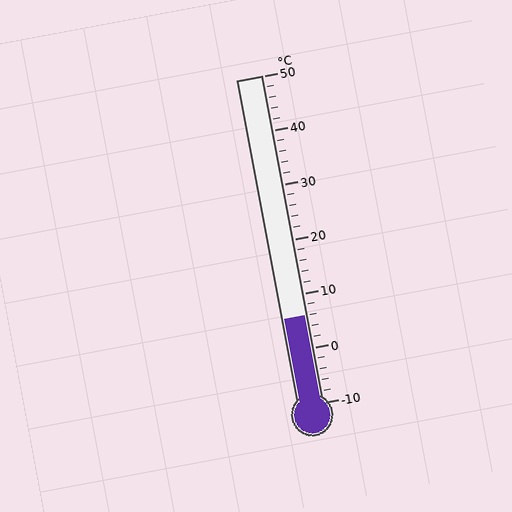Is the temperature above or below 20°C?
The temperature is below 20°C.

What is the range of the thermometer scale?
The thermometer scale ranges from -10°C to 50°C.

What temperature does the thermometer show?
The thermometer shows approximately 6°C.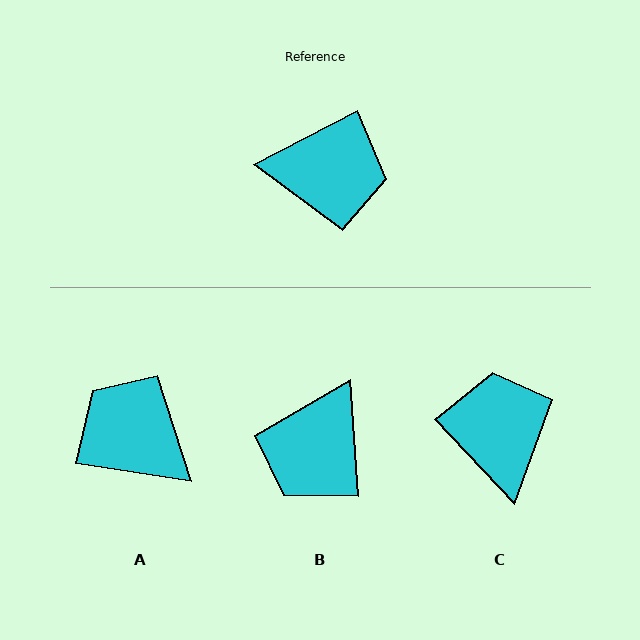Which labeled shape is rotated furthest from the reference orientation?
A, about 144 degrees away.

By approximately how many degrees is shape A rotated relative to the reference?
Approximately 144 degrees counter-clockwise.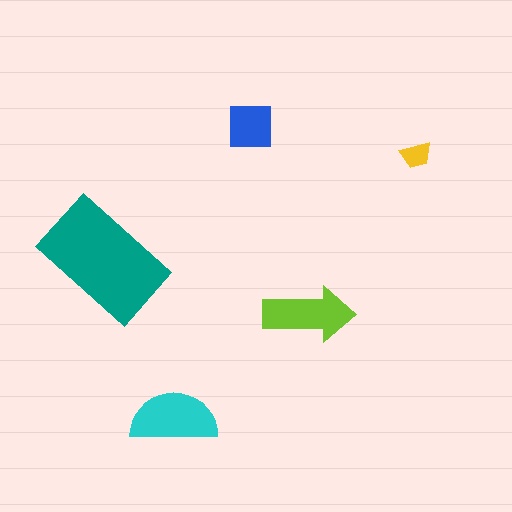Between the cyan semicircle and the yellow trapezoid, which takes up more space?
The cyan semicircle.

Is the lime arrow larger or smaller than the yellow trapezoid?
Larger.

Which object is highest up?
The blue square is topmost.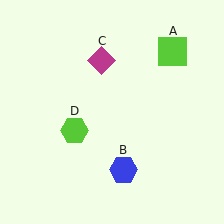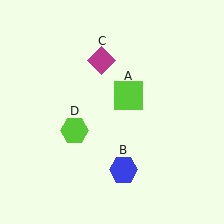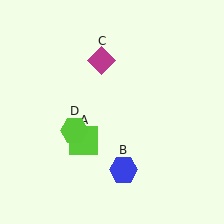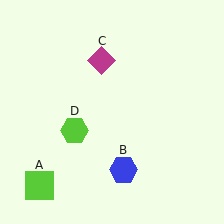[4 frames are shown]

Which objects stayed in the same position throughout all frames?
Blue hexagon (object B) and magenta diamond (object C) and lime hexagon (object D) remained stationary.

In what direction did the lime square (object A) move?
The lime square (object A) moved down and to the left.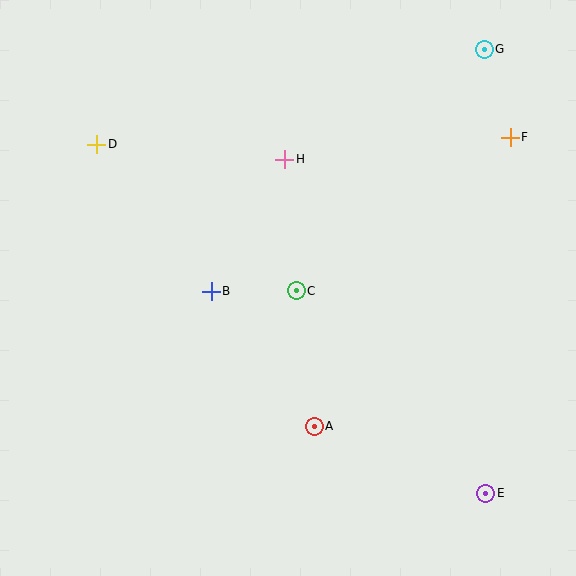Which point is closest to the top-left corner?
Point D is closest to the top-left corner.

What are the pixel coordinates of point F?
Point F is at (510, 137).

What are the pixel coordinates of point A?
Point A is at (314, 426).